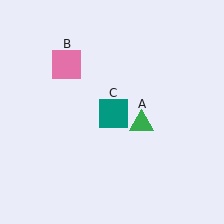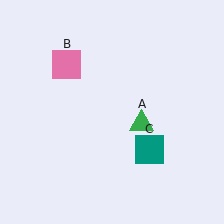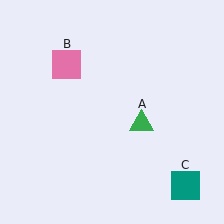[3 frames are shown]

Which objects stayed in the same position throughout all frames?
Green triangle (object A) and pink square (object B) remained stationary.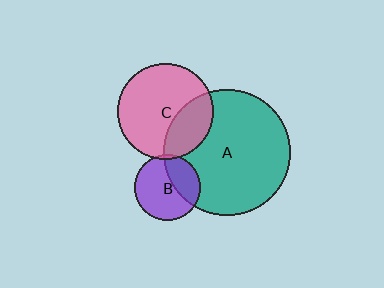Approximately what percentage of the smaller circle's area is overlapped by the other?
Approximately 35%.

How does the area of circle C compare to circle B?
Approximately 2.1 times.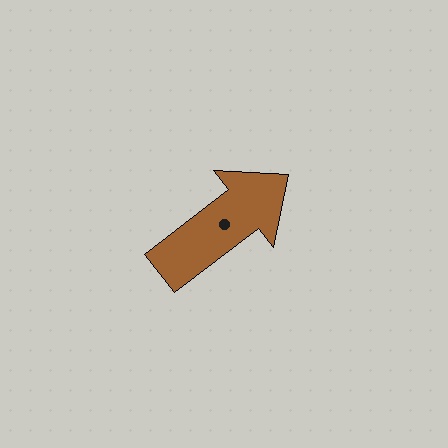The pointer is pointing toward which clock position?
Roughly 2 o'clock.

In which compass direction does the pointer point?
Northeast.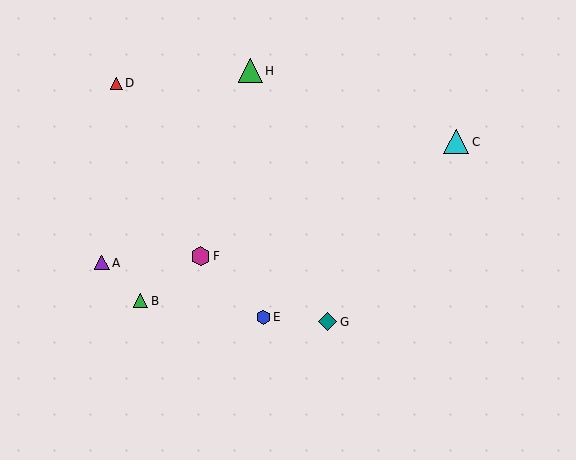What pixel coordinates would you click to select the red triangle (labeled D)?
Click at (116, 83) to select the red triangle D.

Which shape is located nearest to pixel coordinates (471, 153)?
The cyan triangle (labeled C) at (456, 142) is nearest to that location.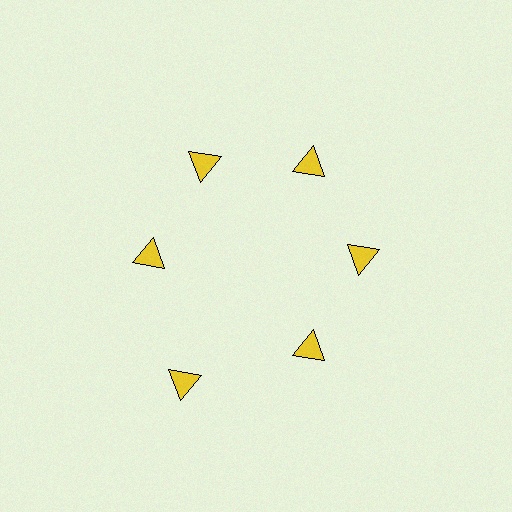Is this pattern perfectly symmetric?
No. The 6 yellow triangles are arranged in a ring, but one element near the 7 o'clock position is pushed outward from the center, breaking the 6-fold rotational symmetry.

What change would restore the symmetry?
The symmetry would be restored by moving it inward, back onto the ring so that all 6 triangles sit at equal angles and equal distance from the center.